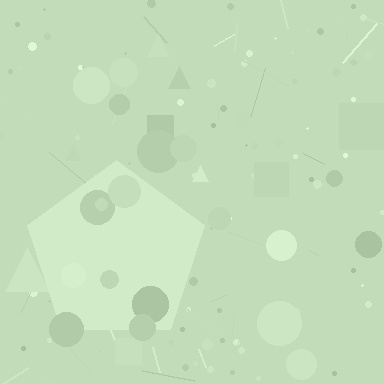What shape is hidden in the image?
A pentagon is hidden in the image.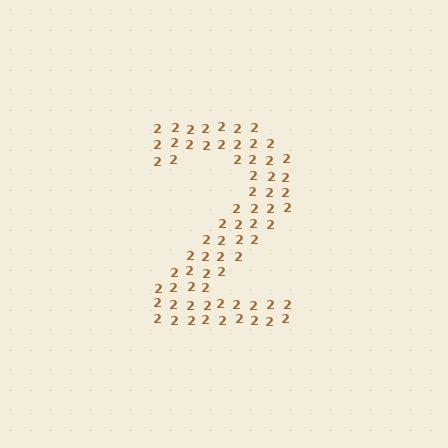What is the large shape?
The large shape is the digit 2.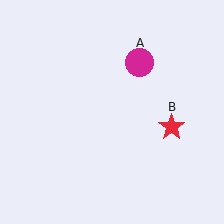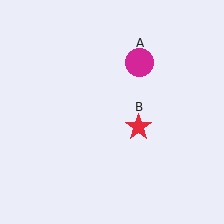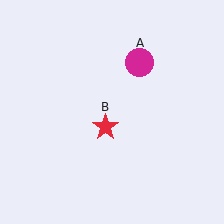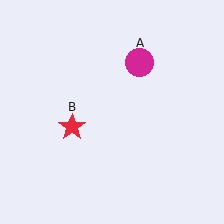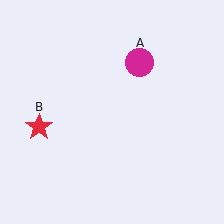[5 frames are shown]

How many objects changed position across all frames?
1 object changed position: red star (object B).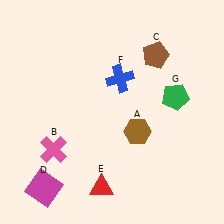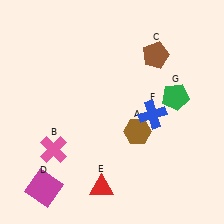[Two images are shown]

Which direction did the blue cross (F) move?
The blue cross (F) moved down.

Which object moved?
The blue cross (F) moved down.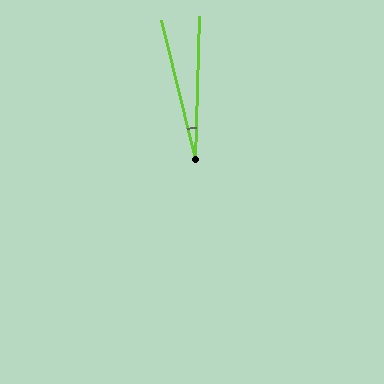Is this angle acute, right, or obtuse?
It is acute.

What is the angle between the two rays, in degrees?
Approximately 16 degrees.